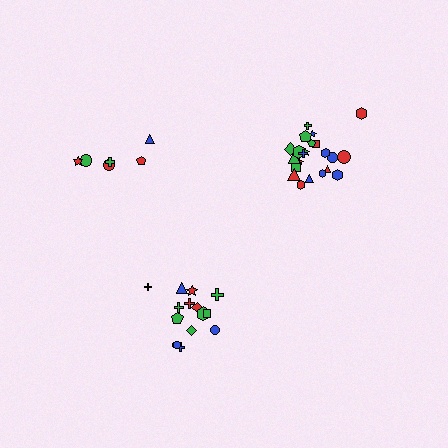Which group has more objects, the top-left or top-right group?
The top-right group.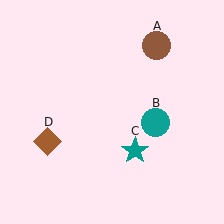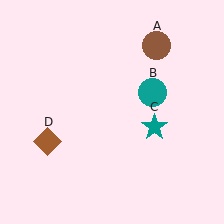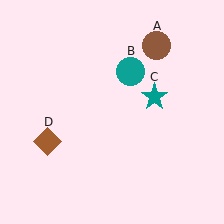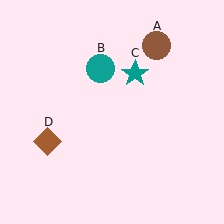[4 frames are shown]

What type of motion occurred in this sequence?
The teal circle (object B), teal star (object C) rotated counterclockwise around the center of the scene.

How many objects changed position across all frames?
2 objects changed position: teal circle (object B), teal star (object C).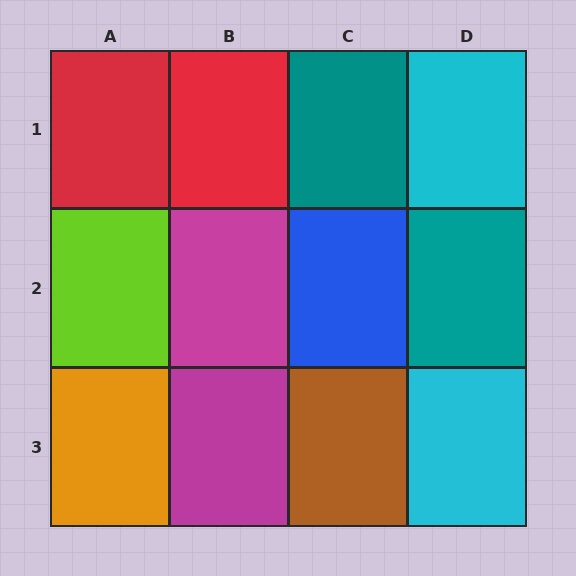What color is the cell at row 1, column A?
Red.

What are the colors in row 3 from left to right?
Orange, magenta, brown, cyan.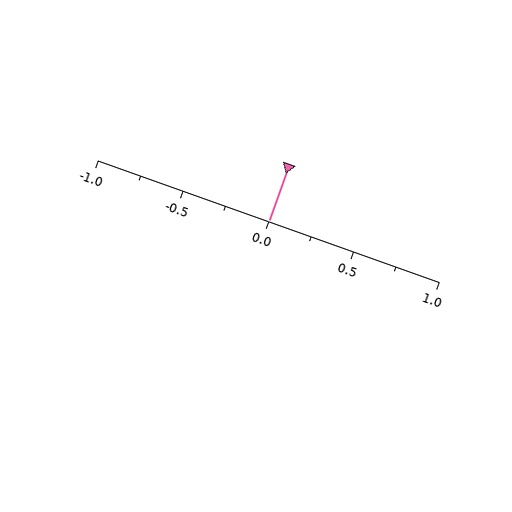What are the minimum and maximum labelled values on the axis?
The axis runs from -1.0 to 1.0.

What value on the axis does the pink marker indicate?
The marker indicates approximately 0.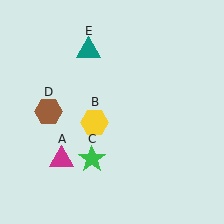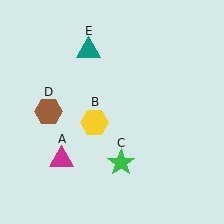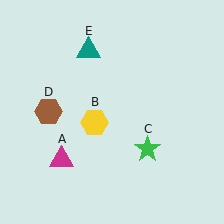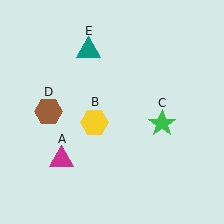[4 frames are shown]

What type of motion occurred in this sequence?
The green star (object C) rotated counterclockwise around the center of the scene.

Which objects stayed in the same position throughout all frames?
Magenta triangle (object A) and yellow hexagon (object B) and brown hexagon (object D) and teal triangle (object E) remained stationary.